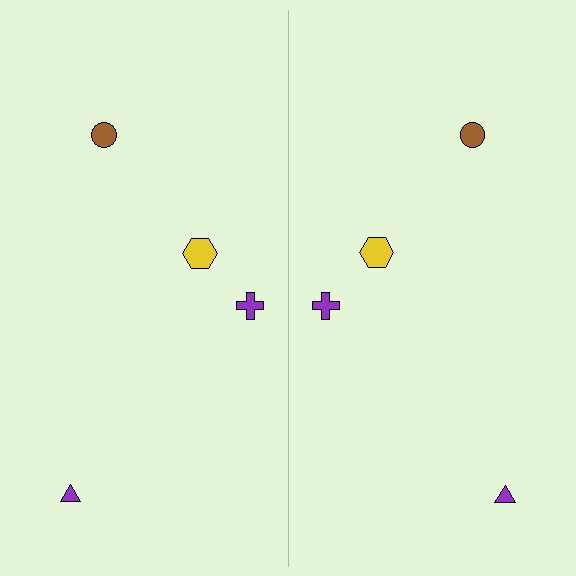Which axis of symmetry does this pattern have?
The pattern has a vertical axis of symmetry running through the center of the image.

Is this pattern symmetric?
Yes, this pattern has bilateral (reflection) symmetry.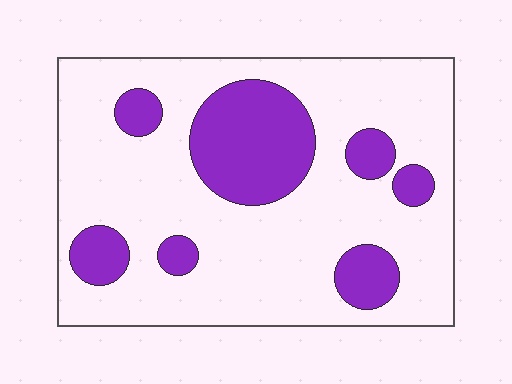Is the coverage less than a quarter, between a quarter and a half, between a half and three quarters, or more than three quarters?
Less than a quarter.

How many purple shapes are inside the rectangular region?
7.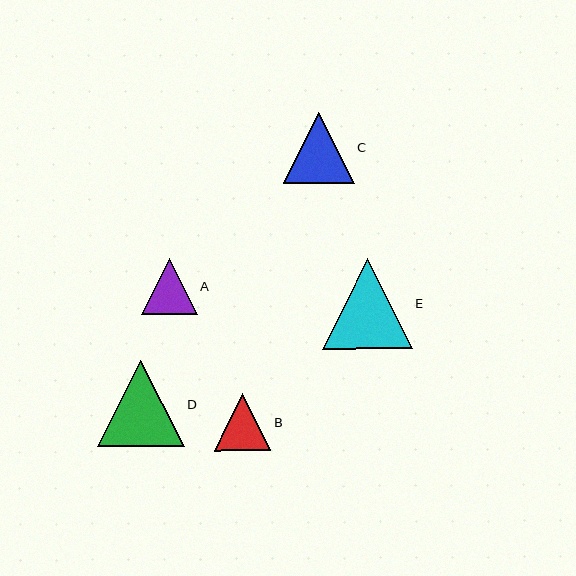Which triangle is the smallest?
Triangle A is the smallest with a size of approximately 56 pixels.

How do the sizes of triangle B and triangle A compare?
Triangle B and triangle A are approximately the same size.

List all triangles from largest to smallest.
From largest to smallest: E, D, C, B, A.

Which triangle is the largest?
Triangle E is the largest with a size of approximately 90 pixels.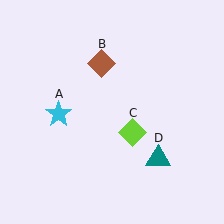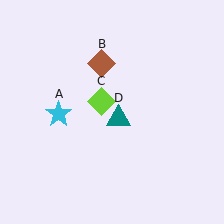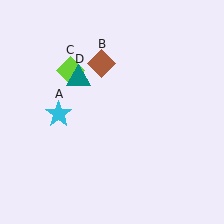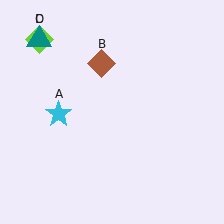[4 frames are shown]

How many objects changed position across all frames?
2 objects changed position: lime diamond (object C), teal triangle (object D).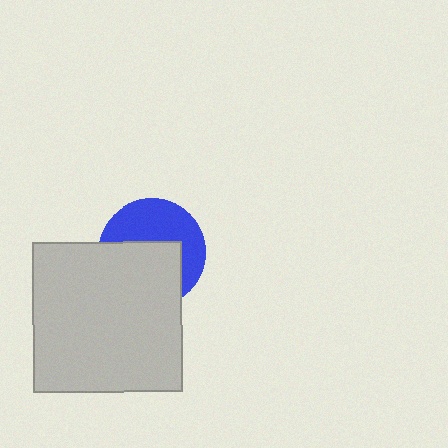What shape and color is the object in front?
The object in front is a light gray square.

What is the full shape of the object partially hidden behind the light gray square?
The partially hidden object is a blue circle.